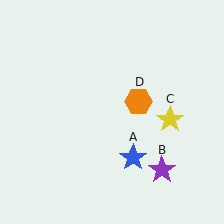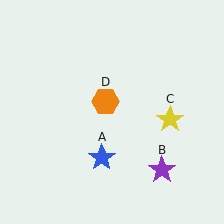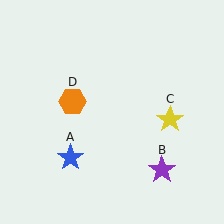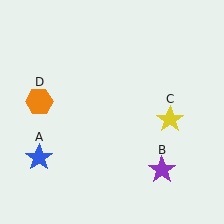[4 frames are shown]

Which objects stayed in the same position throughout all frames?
Purple star (object B) and yellow star (object C) remained stationary.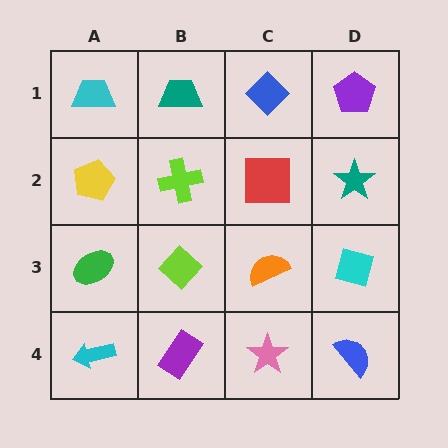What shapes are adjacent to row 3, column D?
A teal star (row 2, column D), a blue semicircle (row 4, column D), an orange semicircle (row 3, column C).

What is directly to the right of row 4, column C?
A blue semicircle.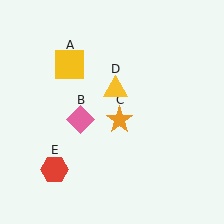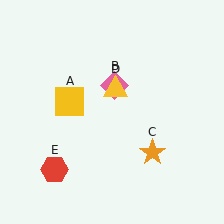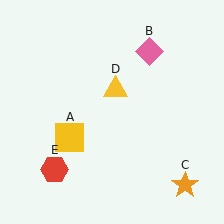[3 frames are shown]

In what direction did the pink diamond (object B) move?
The pink diamond (object B) moved up and to the right.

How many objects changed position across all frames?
3 objects changed position: yellow square (object A), pink diamond (object B), orange star (object C).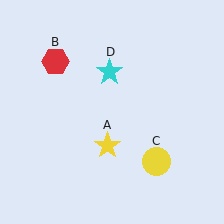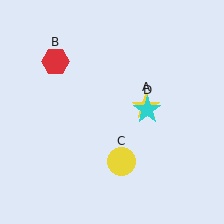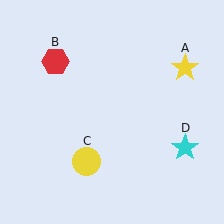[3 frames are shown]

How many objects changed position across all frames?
3 objects changed position: yellow star (object A), yellow circle (object C), cyan star (object D).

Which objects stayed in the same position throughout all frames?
Red hexagon (object B) remained stationary.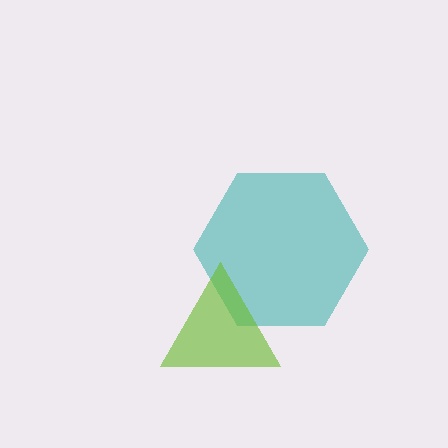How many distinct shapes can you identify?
There are 2 distinct shapes: a teal hexagon, a lime triangle.